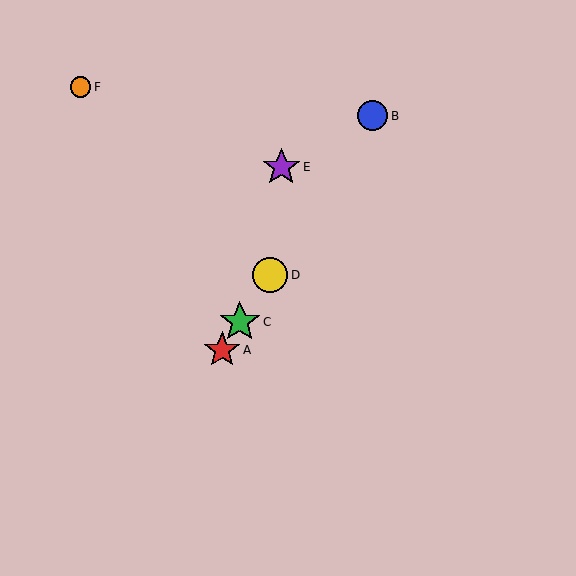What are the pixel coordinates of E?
Object E is at (281, 167).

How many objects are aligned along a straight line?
4 objects (A, B, C, D) are aligned along a straight line.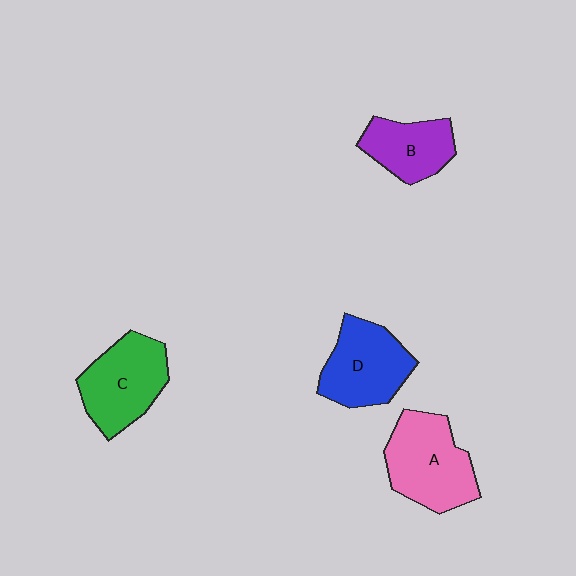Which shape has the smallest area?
Shape B (purple).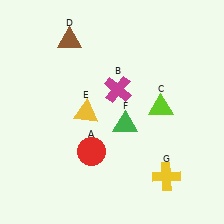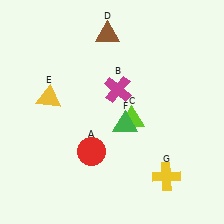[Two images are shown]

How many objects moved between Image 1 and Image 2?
3 objects moved between the two images.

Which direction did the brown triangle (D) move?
The brown triangle (D) moved right.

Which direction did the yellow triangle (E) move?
The yellow triangle (E) moved left.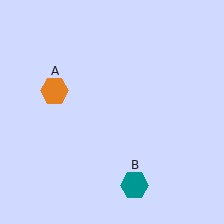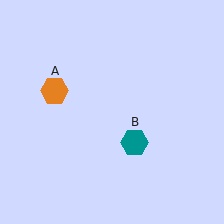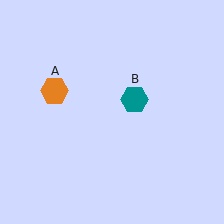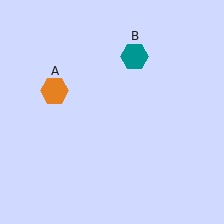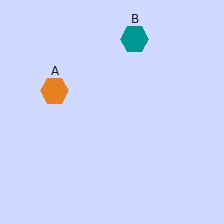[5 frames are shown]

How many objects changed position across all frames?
1 object changed position: teal hexagon (object B).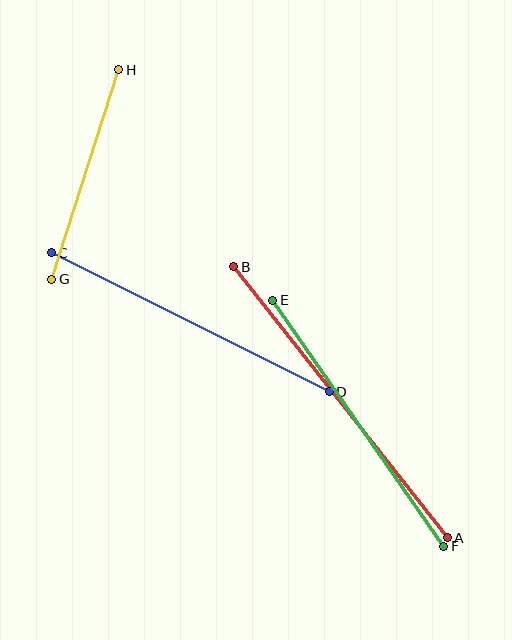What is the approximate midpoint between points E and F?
The midpoint is at approximately (358, 423) pixels.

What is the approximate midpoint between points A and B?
The midpoint is at approximately (340, 402) pixels.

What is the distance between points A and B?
The distance is approximately 345 pixels.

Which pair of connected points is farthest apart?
Points A and B are farthest apart.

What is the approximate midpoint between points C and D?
The midpoint is at approximately (190, 322) pixels.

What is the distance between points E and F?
The distance is approximately 299 pixels.